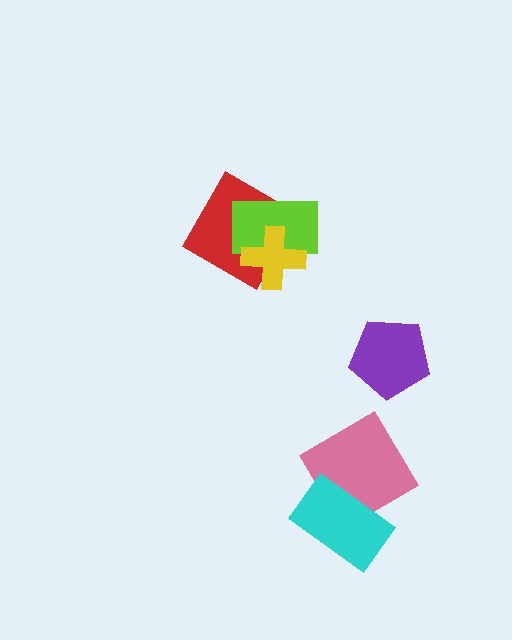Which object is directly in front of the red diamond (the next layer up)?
The lime rectangle is directly in front of the red diamond.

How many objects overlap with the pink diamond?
1 object overlaps with the pink diamond.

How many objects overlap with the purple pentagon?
0 objects overlap with the purple pentagon.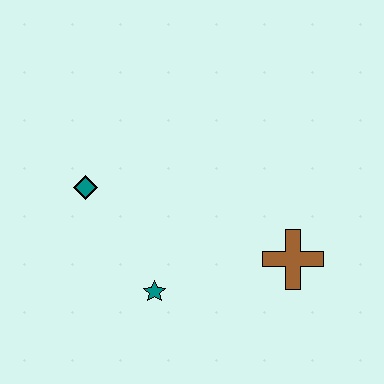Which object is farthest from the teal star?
The brown cross is farthest from the teal star.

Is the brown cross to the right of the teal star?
Yes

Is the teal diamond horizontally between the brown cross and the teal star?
No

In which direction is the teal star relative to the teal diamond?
The teal star is below the teal diamond.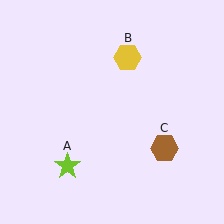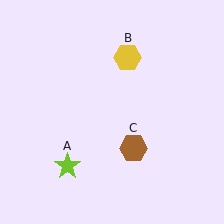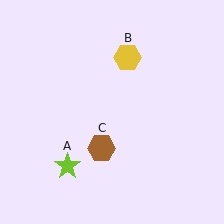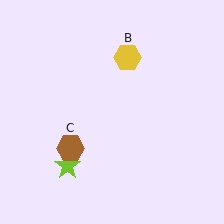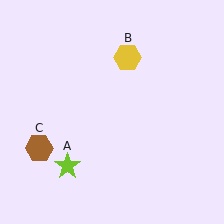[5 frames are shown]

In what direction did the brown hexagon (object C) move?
The brown hexagon (object C) moved left.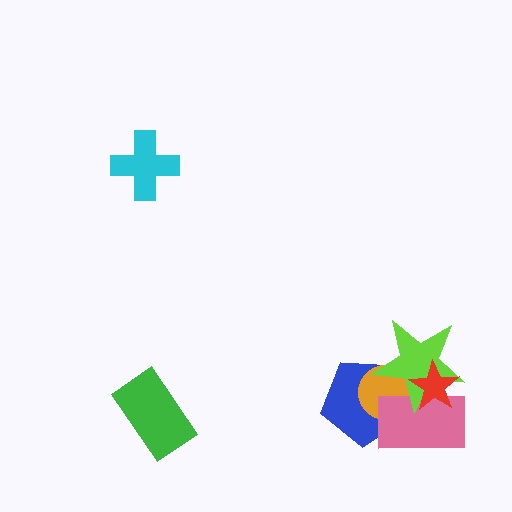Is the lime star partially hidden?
Yes, it is partially covered by another shape.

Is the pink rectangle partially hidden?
Yes, it is partially covered by another shape.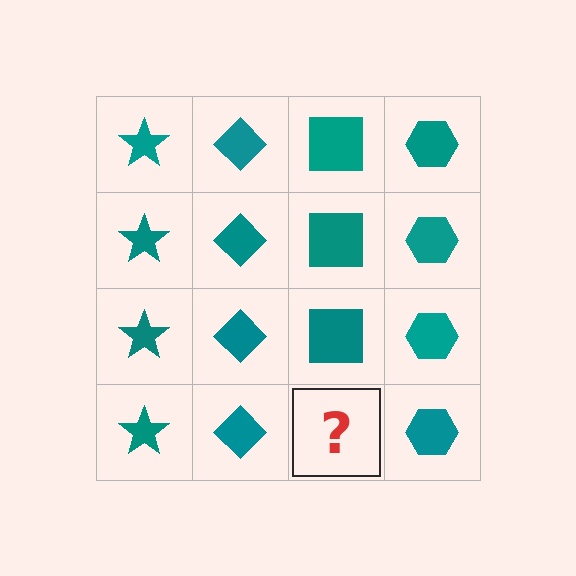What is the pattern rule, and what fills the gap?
The rule is that each column has a consistent shape. The gap should be filled with a teal square.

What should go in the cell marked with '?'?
The missing cell should contain a teal square.